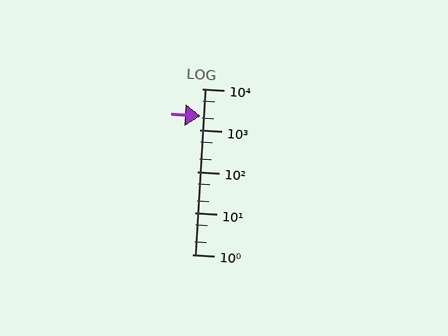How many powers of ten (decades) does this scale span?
The scale spans 4 decades, from 1 to 10000.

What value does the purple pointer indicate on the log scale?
The pointer indicates approximately 2200.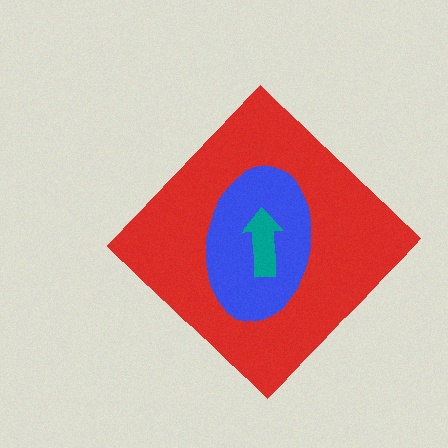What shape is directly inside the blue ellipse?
The teal arrow.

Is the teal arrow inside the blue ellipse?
Yes.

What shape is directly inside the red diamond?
The blue ellipse.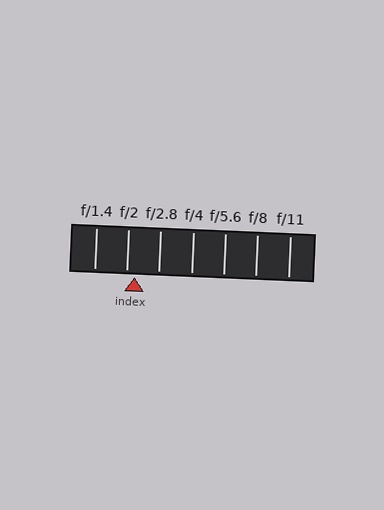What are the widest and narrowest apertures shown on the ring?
The widest aperture shown is f/1.4 and the narrowest is f/11.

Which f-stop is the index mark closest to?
The index mark is closest to f/2.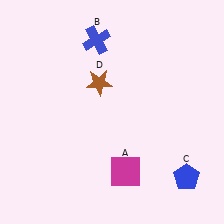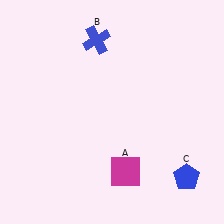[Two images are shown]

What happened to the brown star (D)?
The brown star (D) was removed in Image 2. It was in the top-left area of Image 1.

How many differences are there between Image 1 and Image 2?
There is 1 difference between the two images.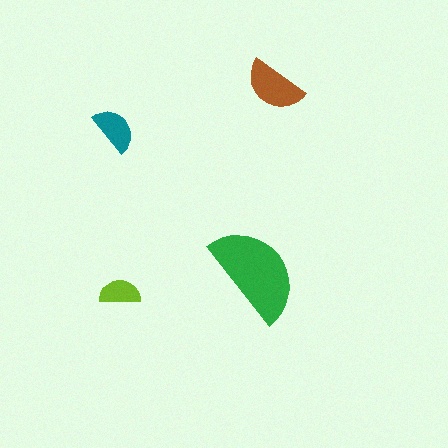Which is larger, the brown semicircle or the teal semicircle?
The brown one.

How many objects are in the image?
There are 4 objects in the image.